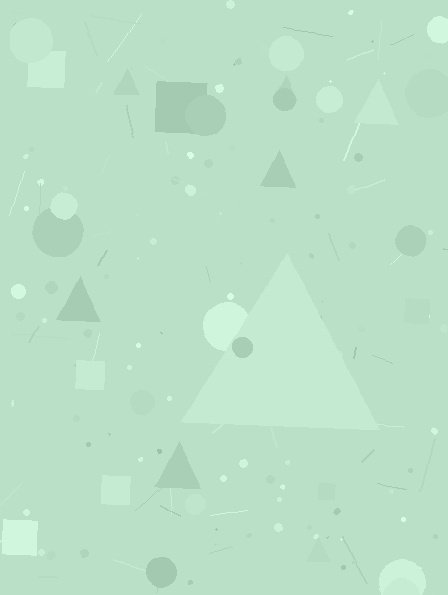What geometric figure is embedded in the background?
A triangle is embedded in the background.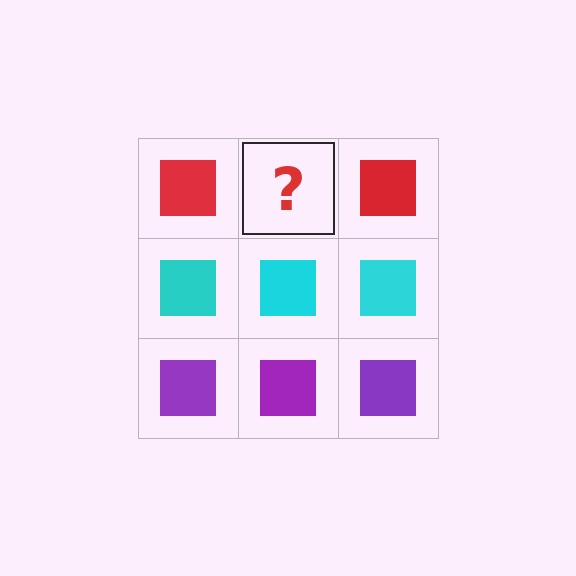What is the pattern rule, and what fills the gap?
The rule is that each row has a consistent color. The gap should be filled with a red square.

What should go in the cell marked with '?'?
The missing cell should contain a red square.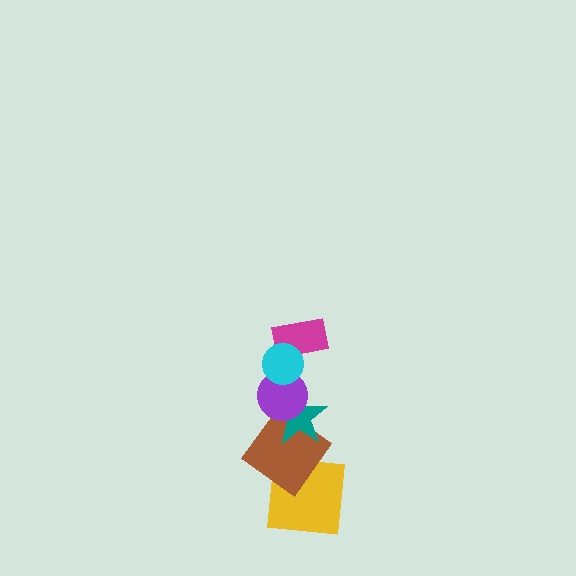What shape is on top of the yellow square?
The brown diamond is on top of the yellow square.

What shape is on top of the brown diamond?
The teal star is on top of the brown diamond.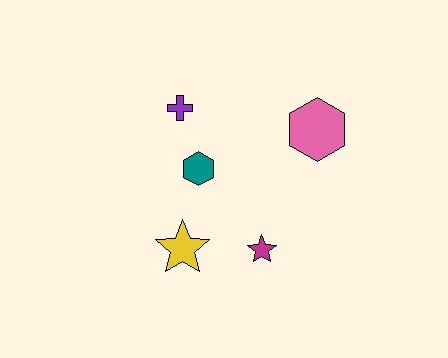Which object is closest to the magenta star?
The yellow star is closest to the magenta star.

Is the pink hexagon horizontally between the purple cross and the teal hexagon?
No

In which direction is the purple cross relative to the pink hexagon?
The purple cross is to the left of the pink hexagon.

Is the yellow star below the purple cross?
Yes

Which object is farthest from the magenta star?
The purple cross is farthest from the magenta star.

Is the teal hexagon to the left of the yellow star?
No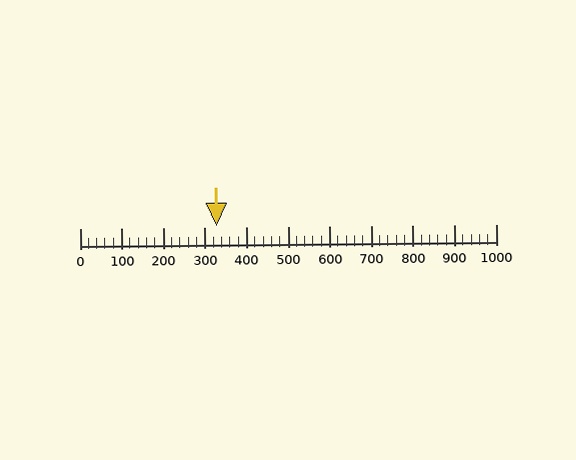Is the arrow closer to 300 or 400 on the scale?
The arrow is closer to 300.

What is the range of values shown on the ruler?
The ruler shows values from 0 to 1000.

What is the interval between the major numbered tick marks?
The major tick marks are spaced 100 units apart.